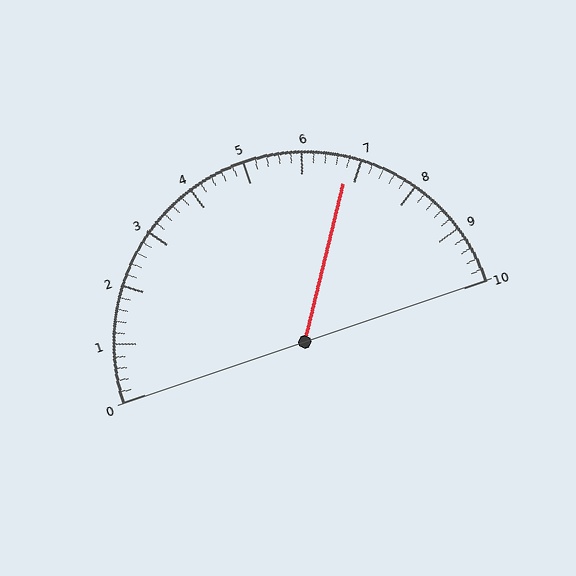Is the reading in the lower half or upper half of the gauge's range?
The reading is in the upper half of the range (0 to 10).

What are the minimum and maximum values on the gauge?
The gauge ranges from 0 to 10.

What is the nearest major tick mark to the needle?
The nearest major tick mark is 7.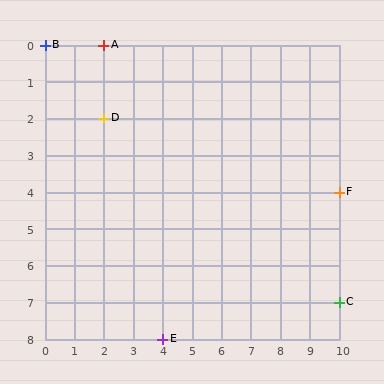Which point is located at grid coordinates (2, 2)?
Point D is at (2, 2).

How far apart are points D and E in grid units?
Points D and E are 2 columns and 6 rows apart (about 6.3 grid units diagonally).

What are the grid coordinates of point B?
Point B is at grid coordinates (0, 0).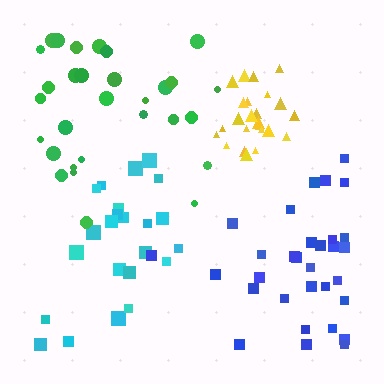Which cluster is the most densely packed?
Yellow.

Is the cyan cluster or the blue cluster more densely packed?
Blue.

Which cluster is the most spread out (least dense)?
Green.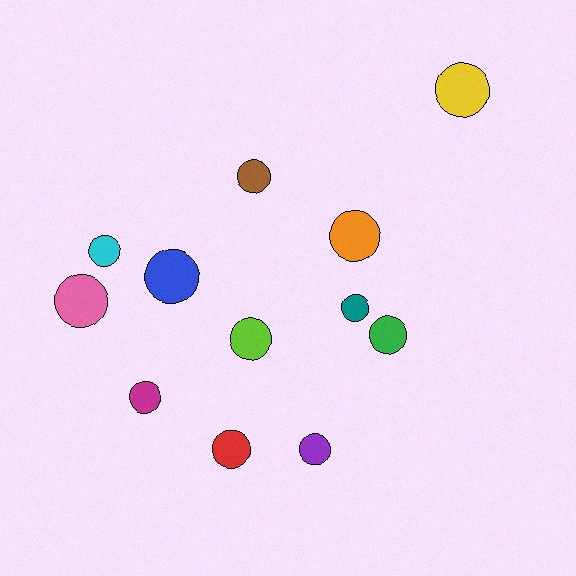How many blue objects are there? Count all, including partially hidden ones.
There is 1 blue object.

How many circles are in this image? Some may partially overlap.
There are 12 circles.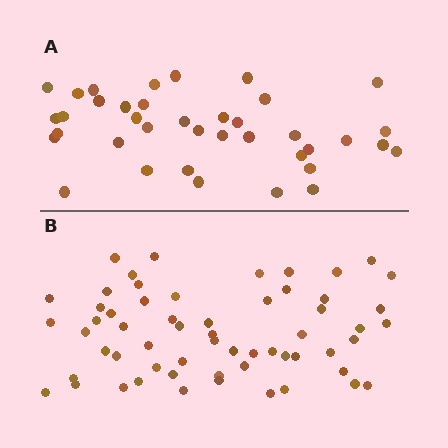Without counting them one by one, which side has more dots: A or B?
Region B (the bottom region) has more dots.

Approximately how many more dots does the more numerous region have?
Region B has approximately 20 more dots than region A.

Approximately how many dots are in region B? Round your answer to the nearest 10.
About 60 dots. (The exact count is 59, which rounds to 60.)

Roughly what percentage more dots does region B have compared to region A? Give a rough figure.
About 55% more.